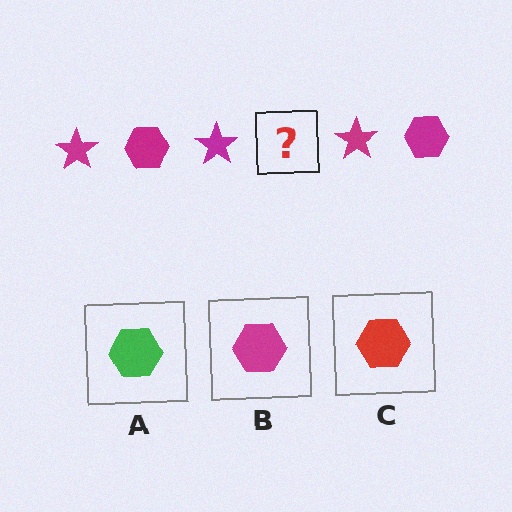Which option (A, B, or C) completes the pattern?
B.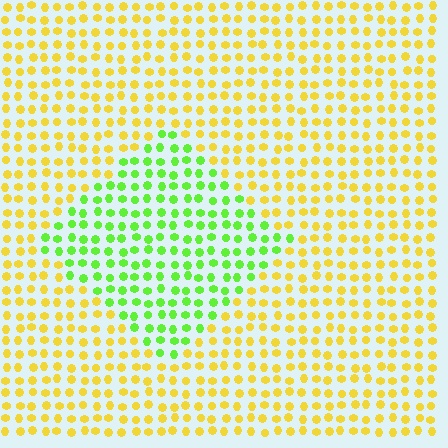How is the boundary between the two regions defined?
The boundary is defined purely by a slight shift in hue (about 55 degrees). Spacing, size, and orientation are identical on both sides.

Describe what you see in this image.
The image is filled with small yellow elements in a uniform arrangement. A diamond-shaped region is visible where the elements are tinted to a slightly different hue, forming a subtle color boundary.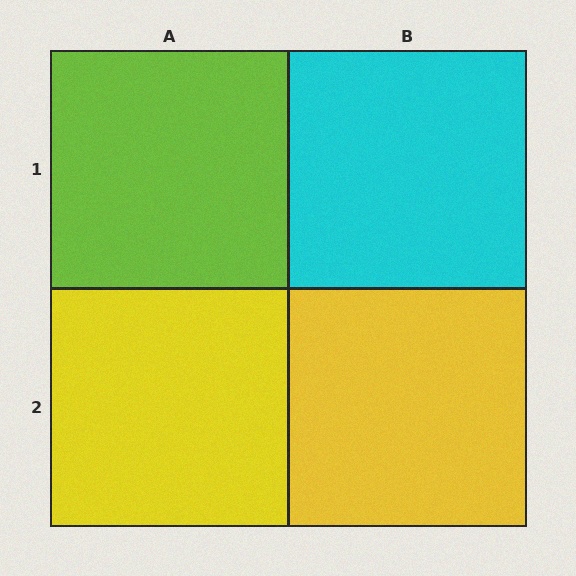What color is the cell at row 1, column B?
Cyan.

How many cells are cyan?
1 cell is cyan.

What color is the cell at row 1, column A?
Lime.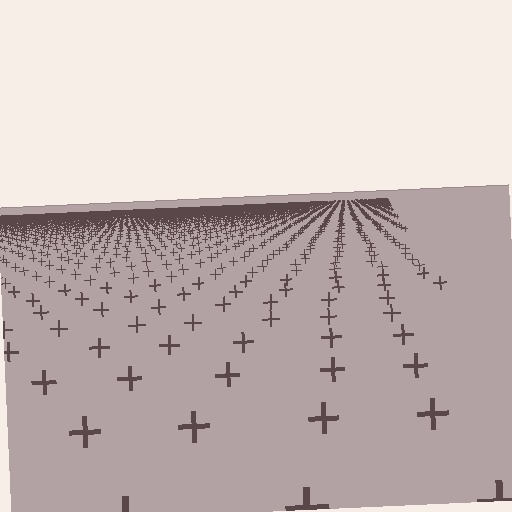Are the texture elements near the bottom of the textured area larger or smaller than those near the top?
Larger. Near the bottom, elements are closer to the viewer and appear at a bigger on-screen size.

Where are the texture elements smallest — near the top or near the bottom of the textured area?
Near the top.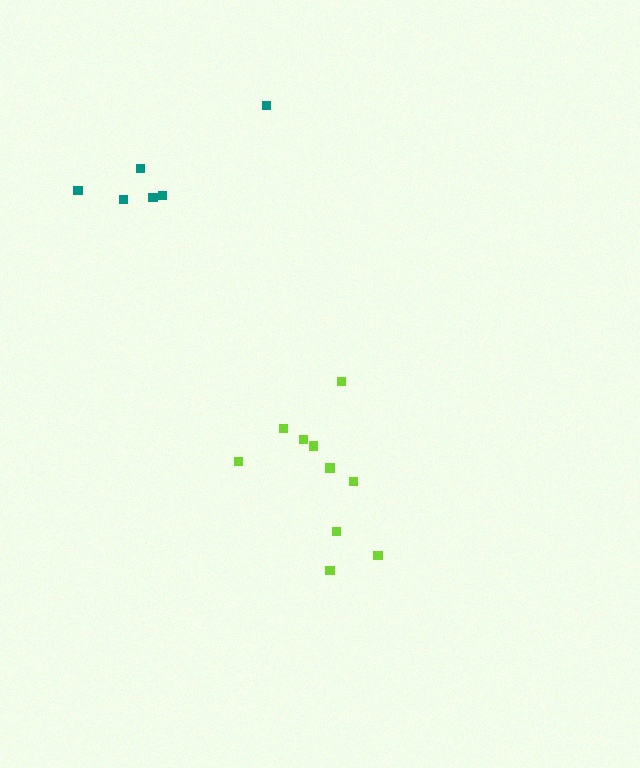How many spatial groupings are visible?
There are 2 spatial groupings.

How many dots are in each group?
Group 1: 10 dots, Group 2: 6 dots (16 total).